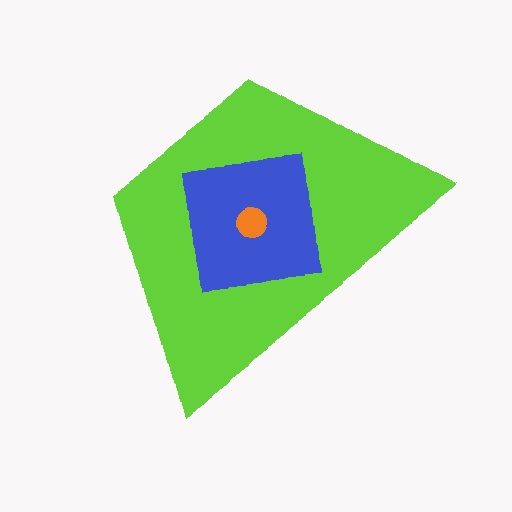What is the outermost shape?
The lime trapezoid.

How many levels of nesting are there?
3.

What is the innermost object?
The orange circle.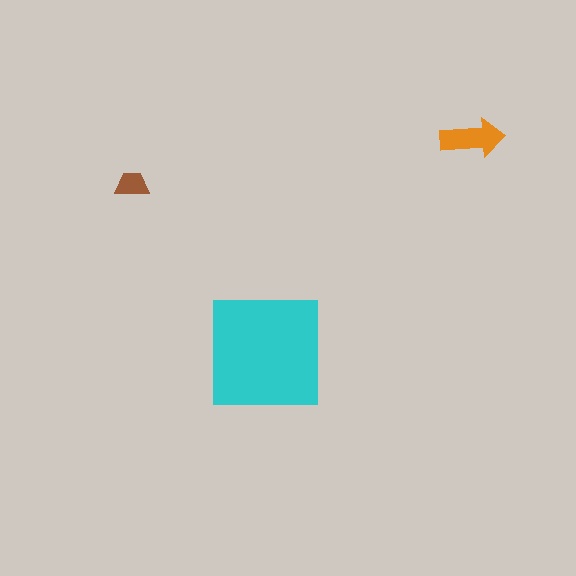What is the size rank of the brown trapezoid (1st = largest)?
3rd.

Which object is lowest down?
The cyan square is bottommost.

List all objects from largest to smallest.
The cyan square, the orange arrow, the brown trapezoid.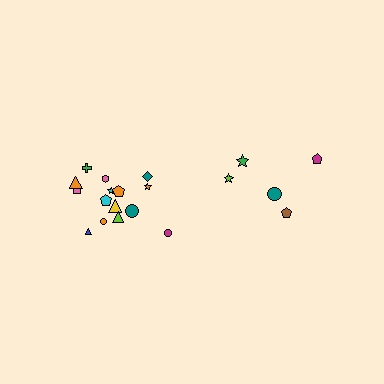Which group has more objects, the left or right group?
The left group.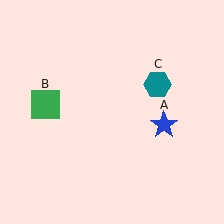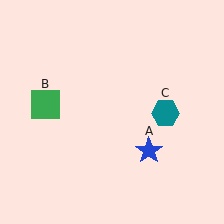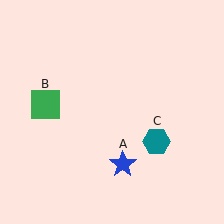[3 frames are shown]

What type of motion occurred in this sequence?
The blue star (object A), teal hexagon (object C) rotated clockwise around the center of the scene.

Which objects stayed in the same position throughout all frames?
Green square (object B) remained stationary.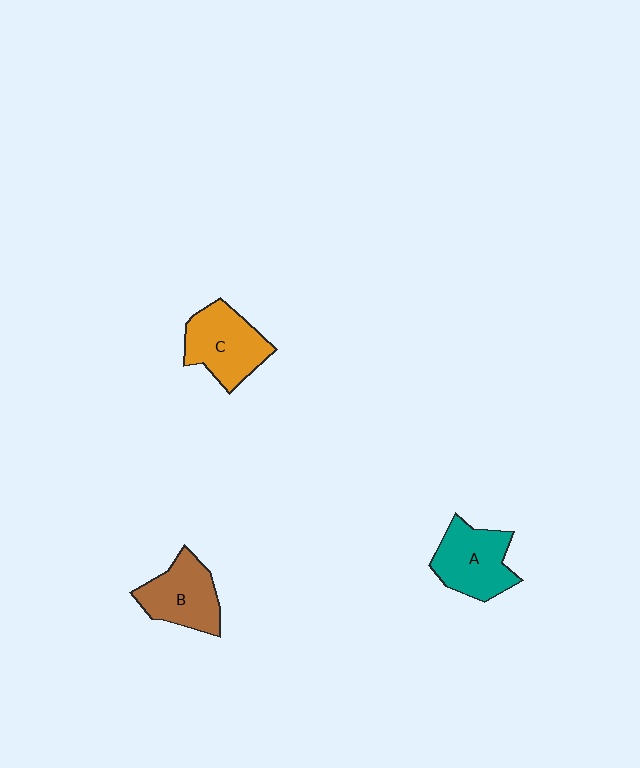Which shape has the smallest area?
Shape B (brown).